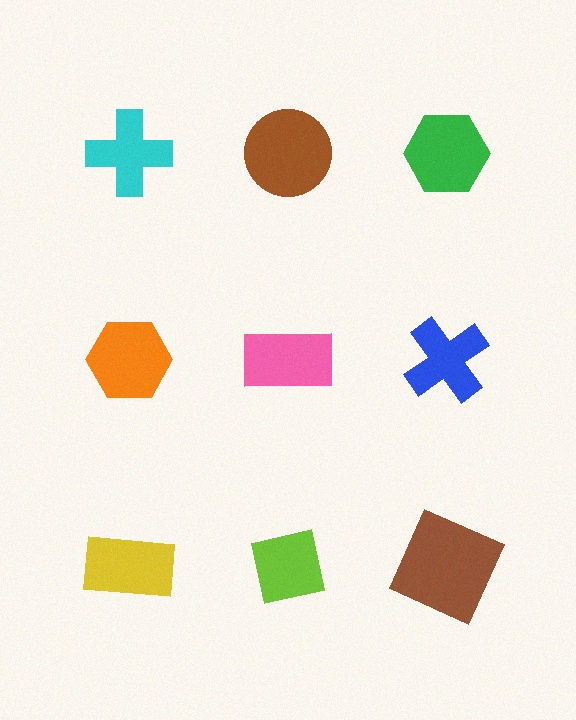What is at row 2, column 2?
A pink rectangle.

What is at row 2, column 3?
A blue cross.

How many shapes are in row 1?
3 shapes.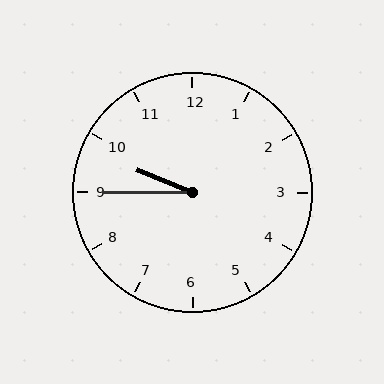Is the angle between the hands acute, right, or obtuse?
It is acute.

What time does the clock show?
9:45.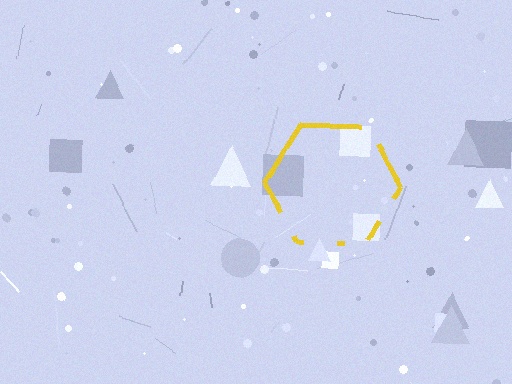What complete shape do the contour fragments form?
The contour fragments form a hexagon.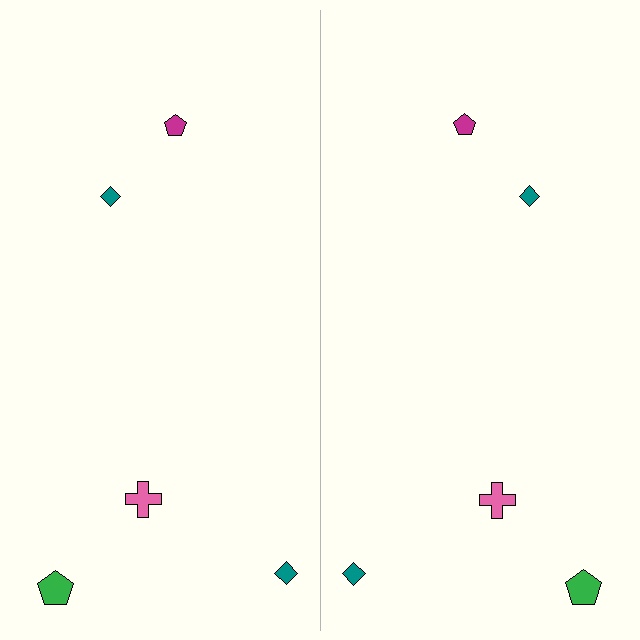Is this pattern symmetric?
Yes, this pattern has bilateral (reflection) symmetry.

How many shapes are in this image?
There are 10 shapes in this image.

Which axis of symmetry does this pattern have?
The pattern has a vertical axis of symmetry running through the center of the image.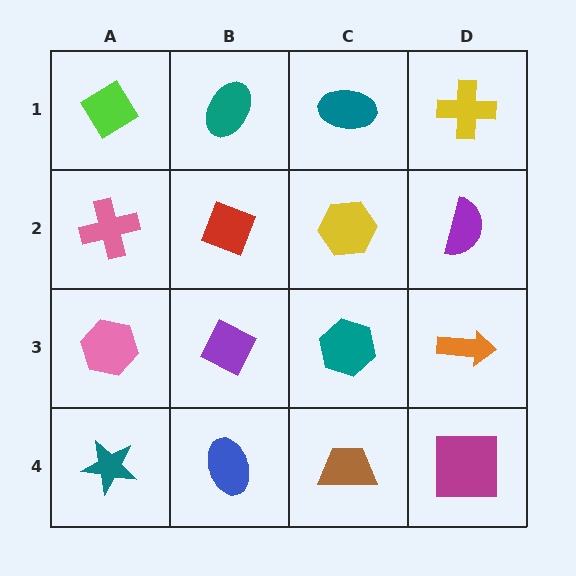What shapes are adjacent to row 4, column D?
An orange arrow (row 3, column D), a brown trapezoid (row 4, column C).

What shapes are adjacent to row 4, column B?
A purple diamond (row 3, column B), a teal star (row 4, column A), a brown trapezoid (row 4, column C).